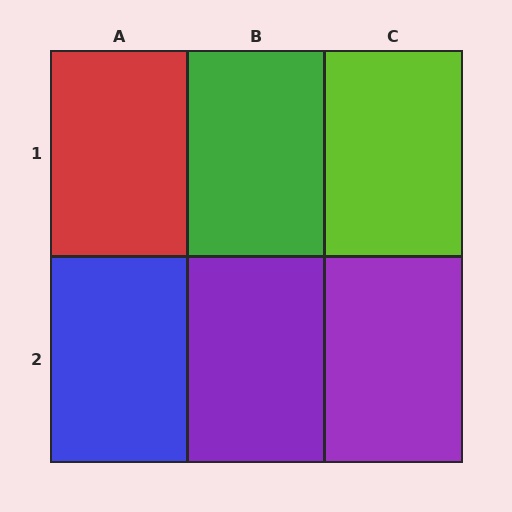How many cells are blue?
1 cell is blue.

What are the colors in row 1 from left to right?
Red, green, lime.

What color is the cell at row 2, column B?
Purple.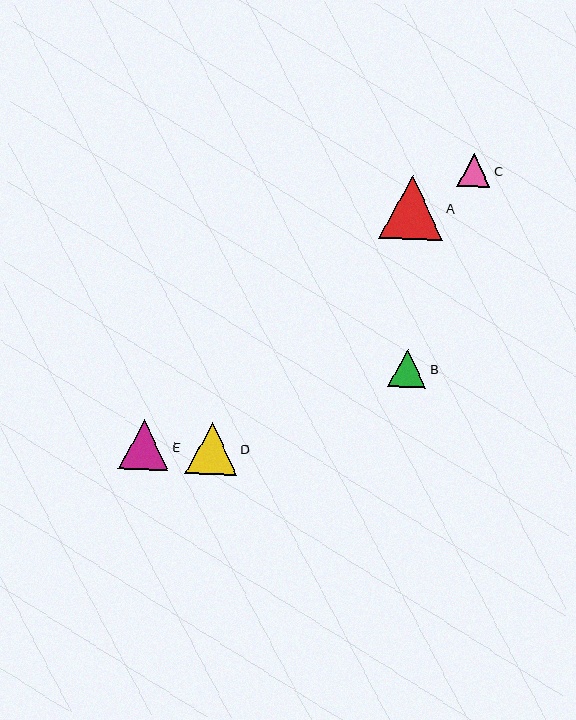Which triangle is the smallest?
Triangle C is the smallest with a size of approximately 33 pixels.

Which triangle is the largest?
Triangle A is the largest with a size of approximately 63 pixels.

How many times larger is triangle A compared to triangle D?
Triangle A is approximately 1.2 times the size of triangle D.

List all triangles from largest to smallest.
From largest to smallest: A, D, E, B, C.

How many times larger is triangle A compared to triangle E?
Triangle A is approximately 1.3 times the size of triangle E.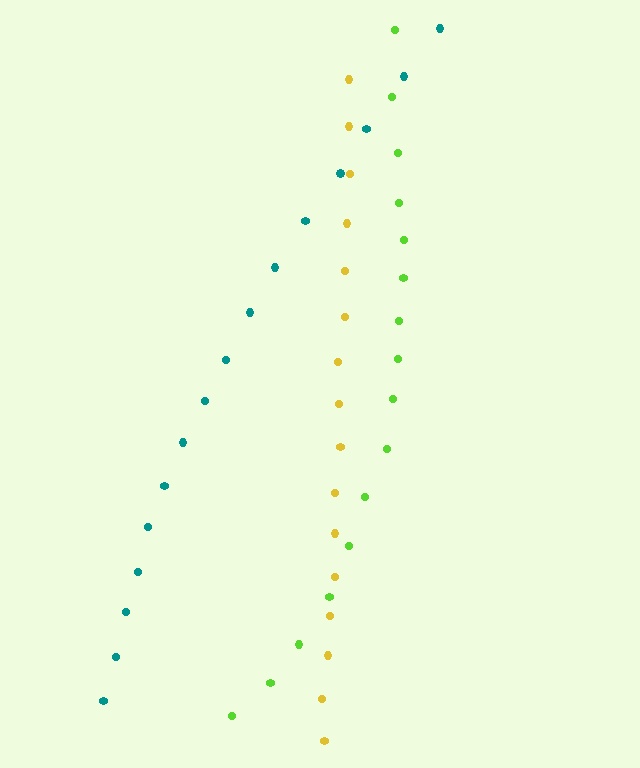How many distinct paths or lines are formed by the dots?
There are 3 distinct paths.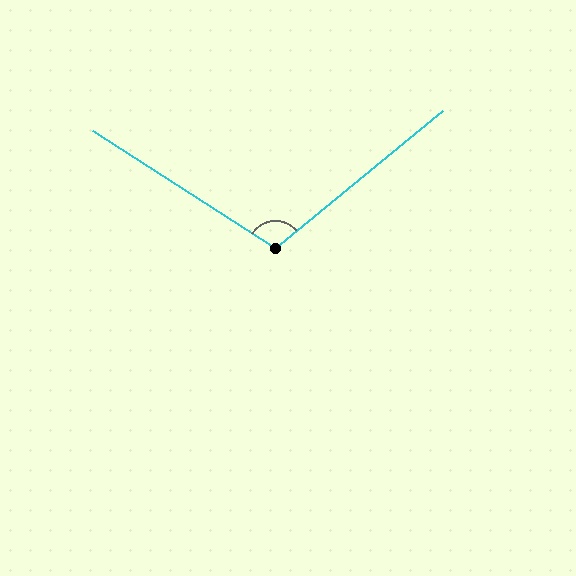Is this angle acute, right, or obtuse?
It is obtuse.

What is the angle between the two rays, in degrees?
Approximately 108 degrees.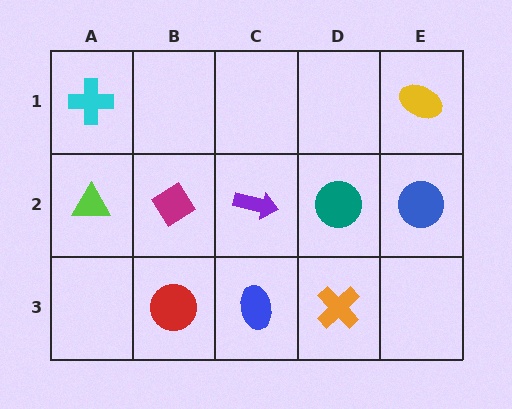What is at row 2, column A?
A lime triangle.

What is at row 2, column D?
A teal circle.